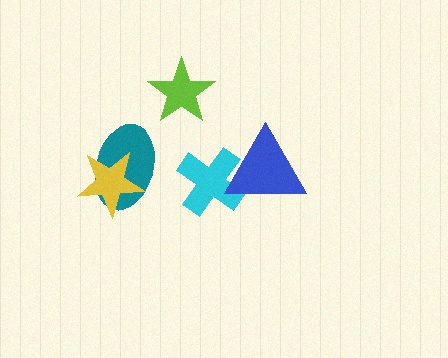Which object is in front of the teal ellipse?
The yellow star is in front of the teal ellipse.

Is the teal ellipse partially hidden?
Yes, it is partially covered by another shape.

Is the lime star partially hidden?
No, no other shape covers it.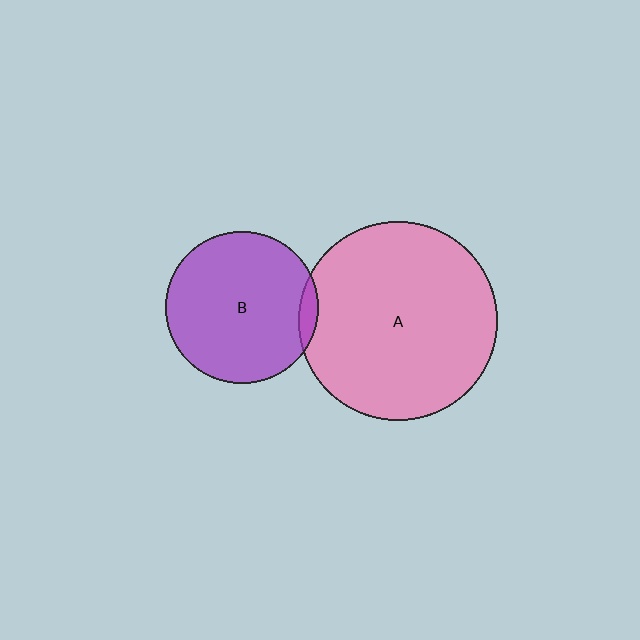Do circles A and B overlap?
Yes.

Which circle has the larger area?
Circle A (pink).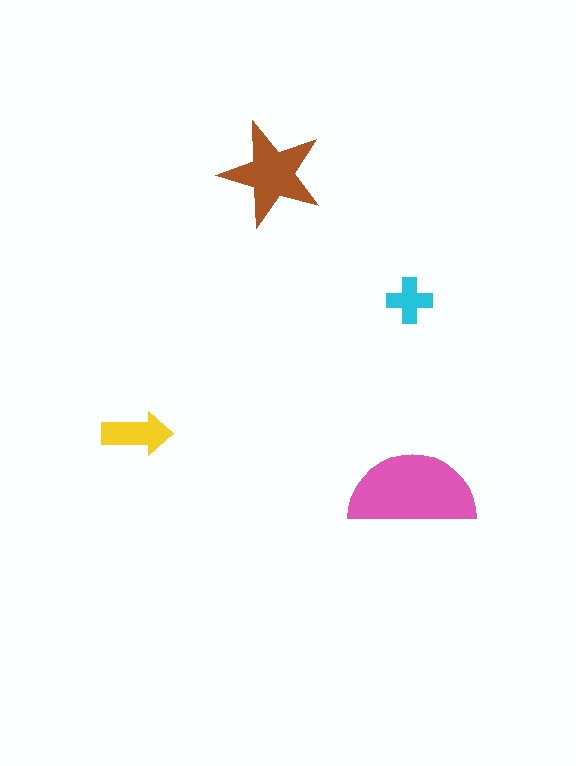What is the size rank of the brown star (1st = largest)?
2nd.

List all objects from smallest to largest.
The cyan cross, the yellow arrow, the brown star, the pink semicircle.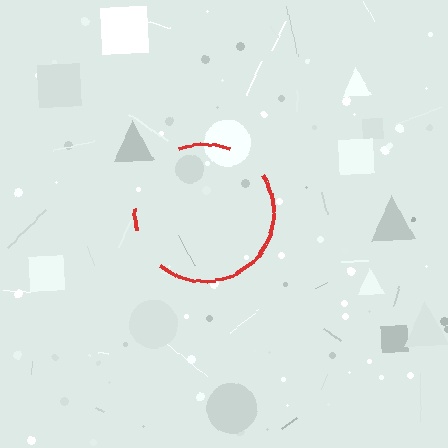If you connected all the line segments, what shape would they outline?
They would outline a circle.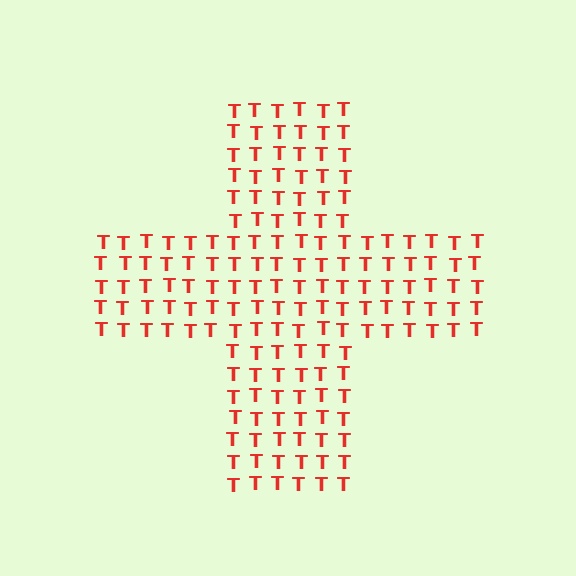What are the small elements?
The small elements are letter T's.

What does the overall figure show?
The overall figure shows a cross.